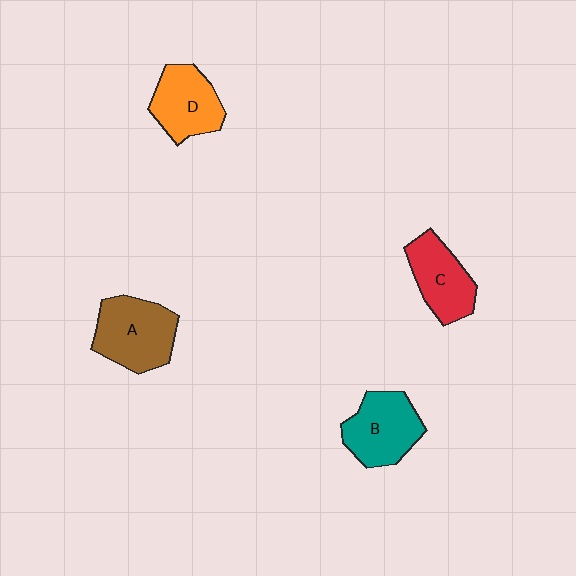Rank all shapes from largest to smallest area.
From largest to smallest: A (brown), B (teal), D (orange), C (red).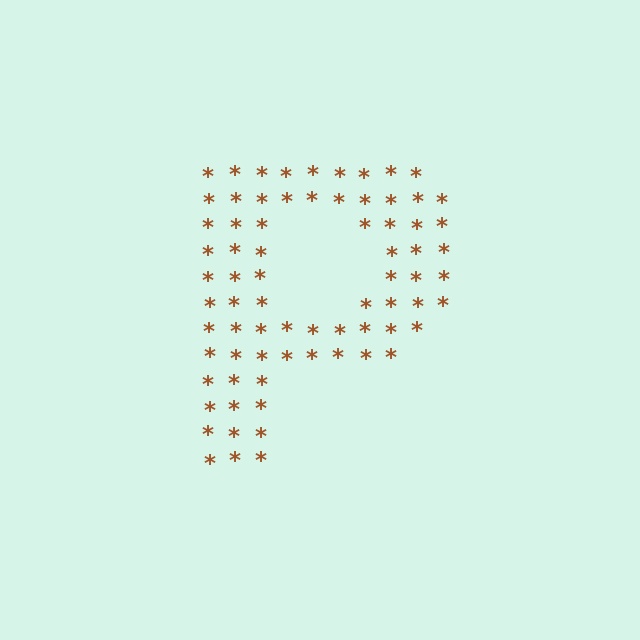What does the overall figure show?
The overall figure shows the letter P.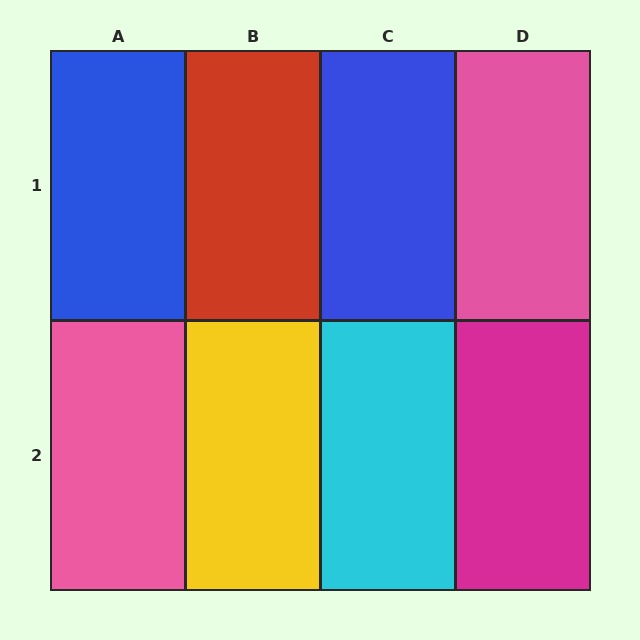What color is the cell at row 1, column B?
Red.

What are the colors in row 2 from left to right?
Pink, yellow, cyan, magenta.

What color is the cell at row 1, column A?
Blue.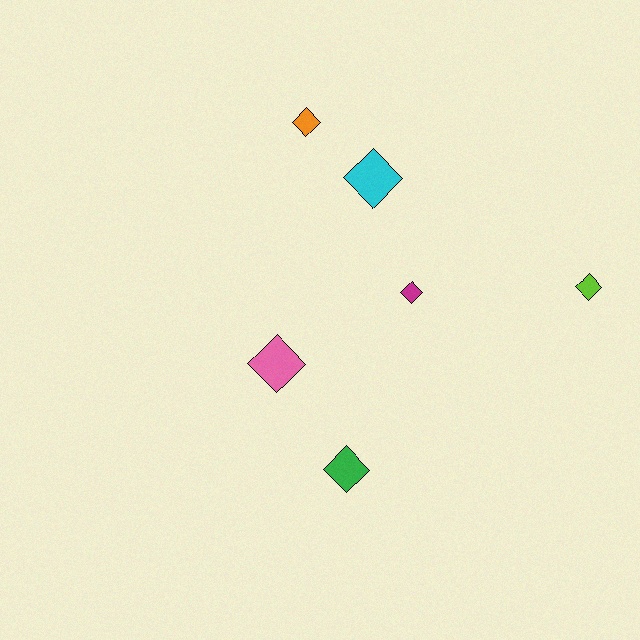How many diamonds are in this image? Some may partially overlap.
There are 6 diamonds.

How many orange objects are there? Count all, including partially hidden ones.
There is 1 orange object.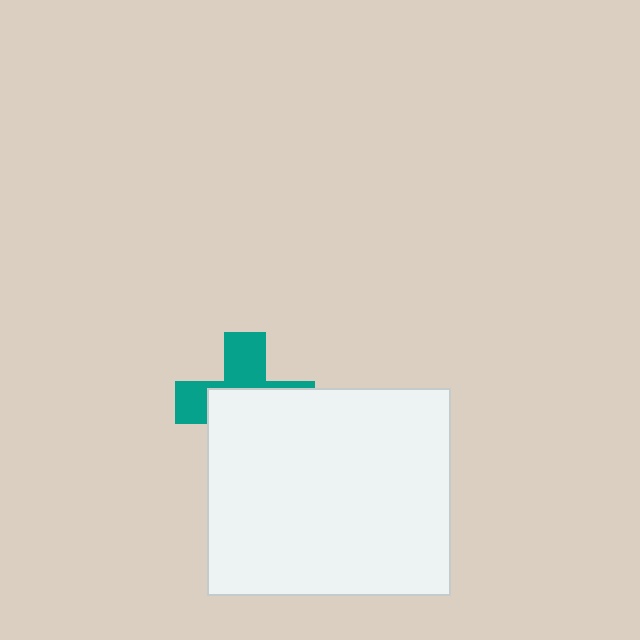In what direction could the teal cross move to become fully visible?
The teal cross could move up. That would shift it out from behind the white rectangle entirely.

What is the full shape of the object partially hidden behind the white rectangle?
The partially hidden object is a teal cross.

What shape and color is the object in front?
The object in front is a white rectangle.